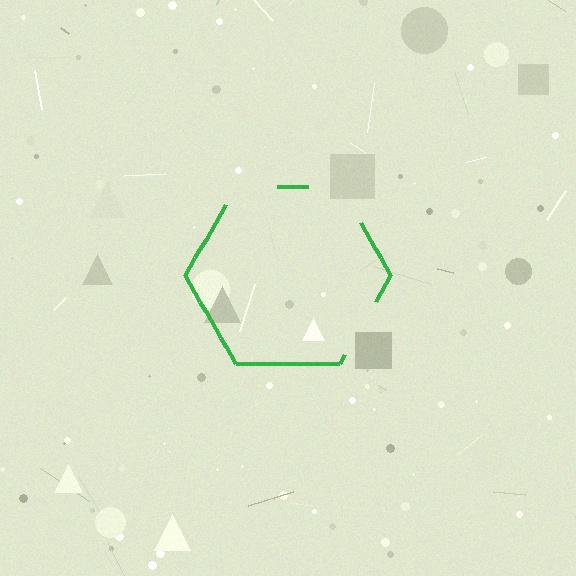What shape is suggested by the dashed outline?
The dashed outline suggests a hexagon.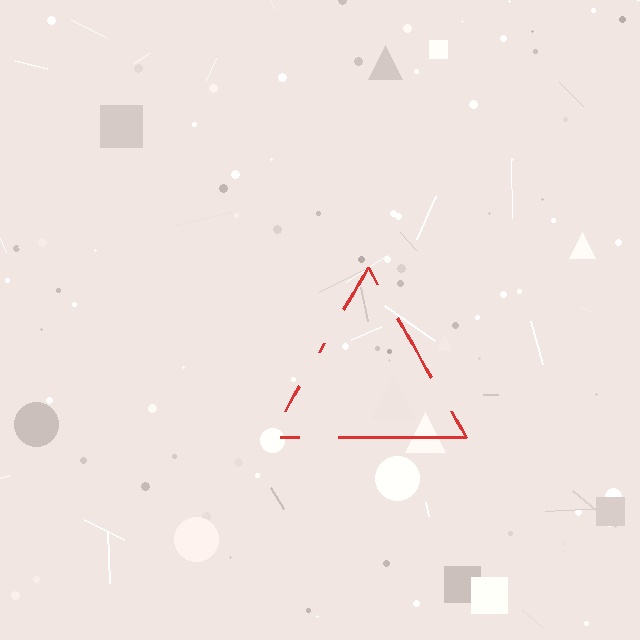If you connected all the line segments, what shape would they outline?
They would outline a triangle.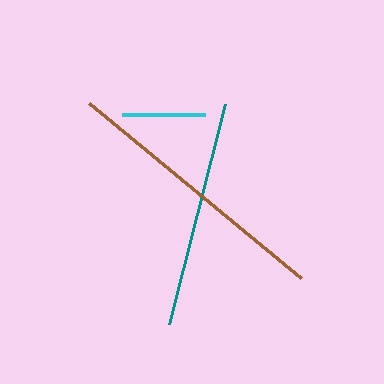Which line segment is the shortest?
The cyan line is the shortest at approximately 83 pixels.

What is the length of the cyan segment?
The cyan segment is approximately 83 pixels long.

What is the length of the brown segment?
The brown segment is approximately 276 pixels long.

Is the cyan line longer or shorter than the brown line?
The brown line is longer than the cyan line.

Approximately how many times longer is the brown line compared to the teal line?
The brown line is approximately 1.2 times the length of the teal line.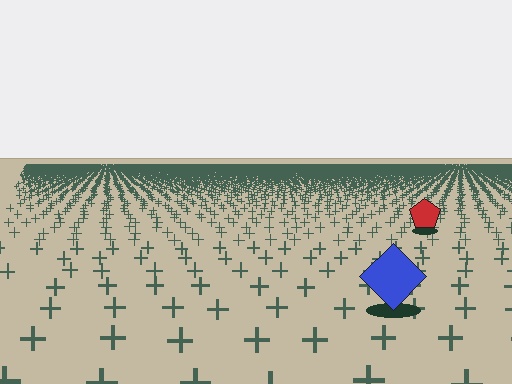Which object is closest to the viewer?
The blue diamond is closest. The texture marks near it are larger and more spread out.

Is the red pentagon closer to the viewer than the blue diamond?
No. The blue diamond is closer — you can tell from the texture gradient: the ground texture is coarser near it.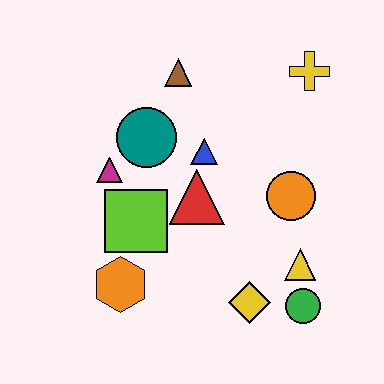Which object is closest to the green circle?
The yellow triangle is closest to the green circle.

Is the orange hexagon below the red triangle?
Yes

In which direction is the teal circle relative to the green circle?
The teal circle is above the green circle.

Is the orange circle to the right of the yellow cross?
No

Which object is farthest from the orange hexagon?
The yellow cross is farthest from the orange hexagon.